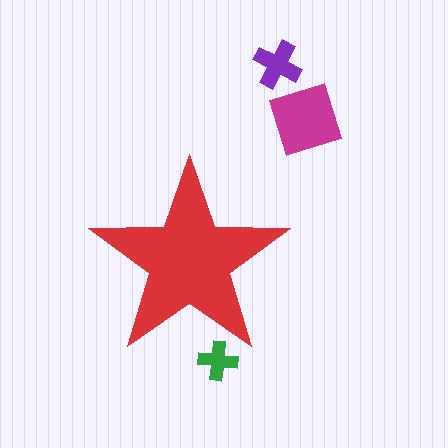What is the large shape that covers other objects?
A red star.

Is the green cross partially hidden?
Yes, the green cross is partially hidden behind the red star.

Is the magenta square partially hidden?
No, the magenta square is fully visible.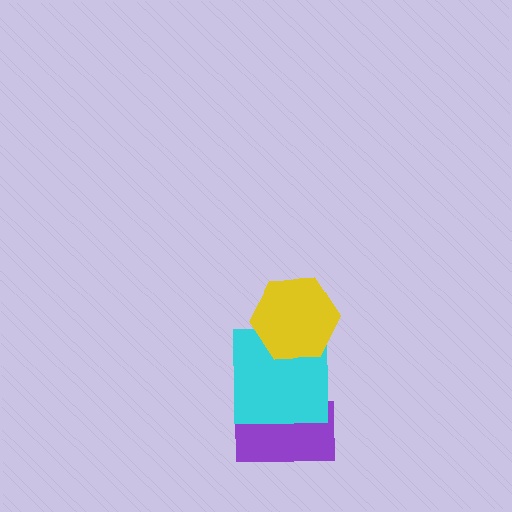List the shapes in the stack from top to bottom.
From top to bottom: the yellow hexagon, the cyan square, the purple rectangle.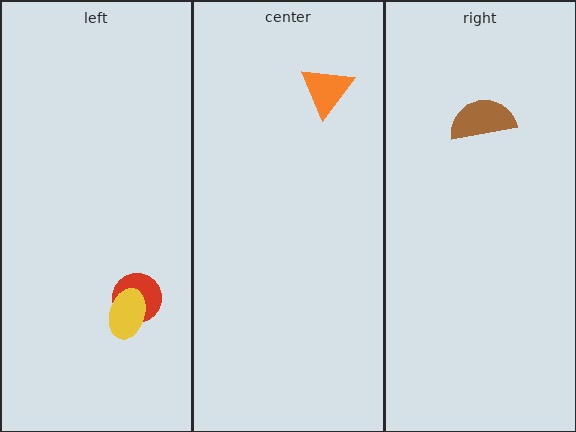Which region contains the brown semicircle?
The right region.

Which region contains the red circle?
The left region.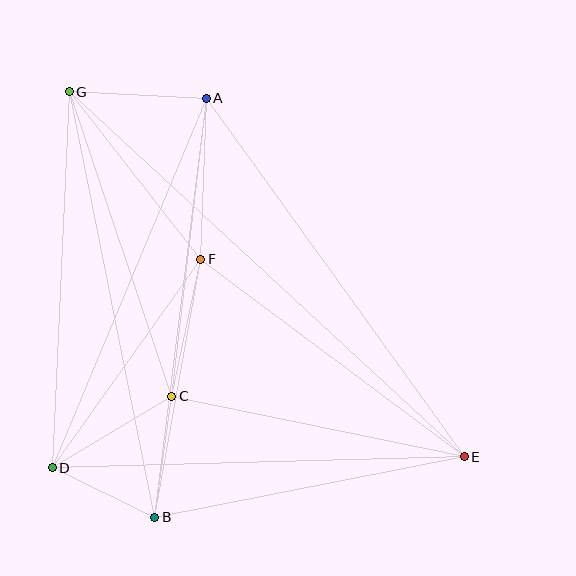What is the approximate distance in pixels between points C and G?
The distance between C and G is approximately 321 pixels.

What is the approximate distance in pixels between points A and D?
The distance between A and D is approximately 400 pixels.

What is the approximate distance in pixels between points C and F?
The distance between C and F is approximately 140 pixels.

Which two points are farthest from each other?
Points E and G are farthest from each other.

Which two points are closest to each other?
Points B and D are closest to each other.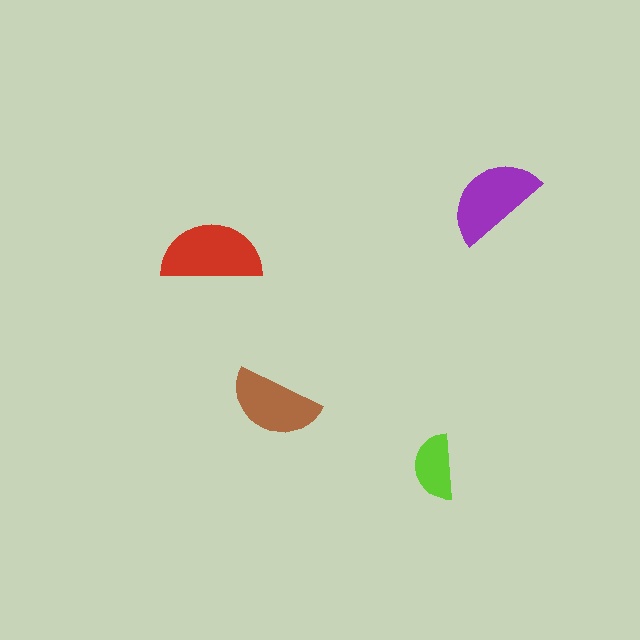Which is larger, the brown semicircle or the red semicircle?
The red one.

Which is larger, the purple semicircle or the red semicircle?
The red one.